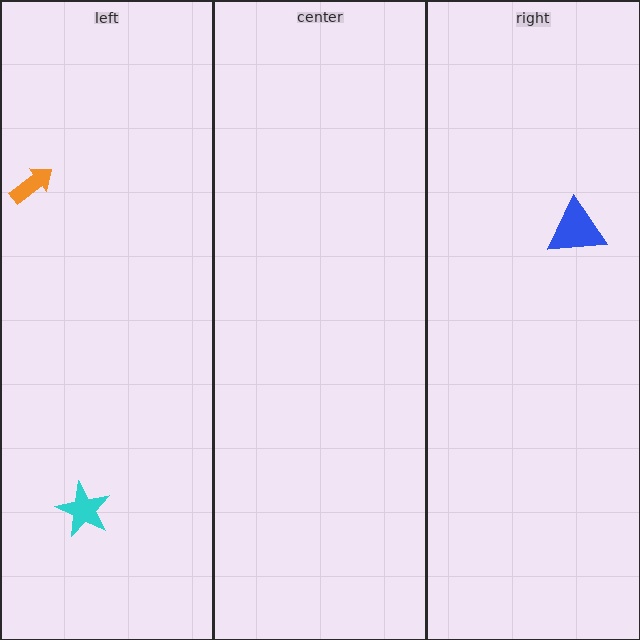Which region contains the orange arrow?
The left region.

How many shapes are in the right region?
1.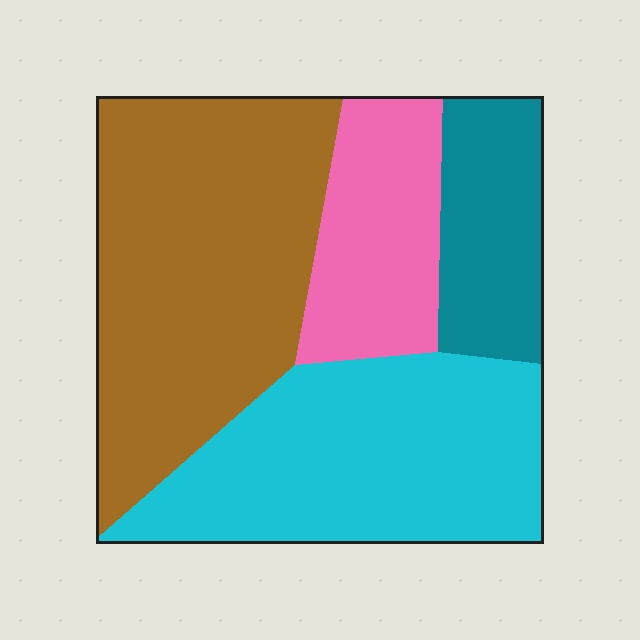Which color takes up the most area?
Brown, at roughly 40%.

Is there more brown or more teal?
Brown.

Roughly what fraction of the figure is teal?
Teal takes up about one eighth (1/8) of the figure.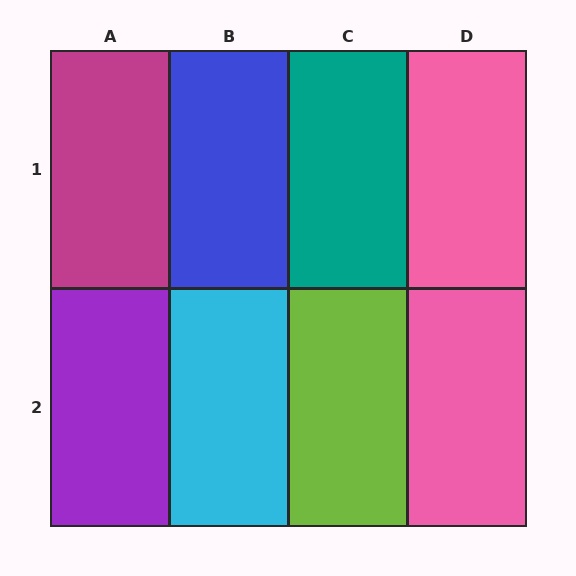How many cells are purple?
1 cell is purple.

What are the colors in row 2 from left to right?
Purple, cyan, lime, pink.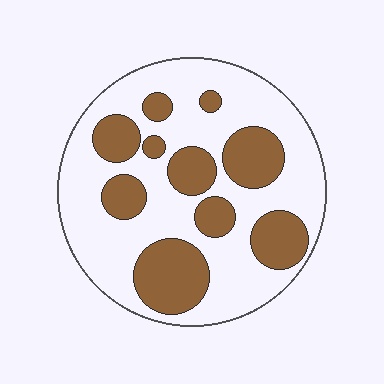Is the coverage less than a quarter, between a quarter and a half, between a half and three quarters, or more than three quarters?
Between a quarter and a half.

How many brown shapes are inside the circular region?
10.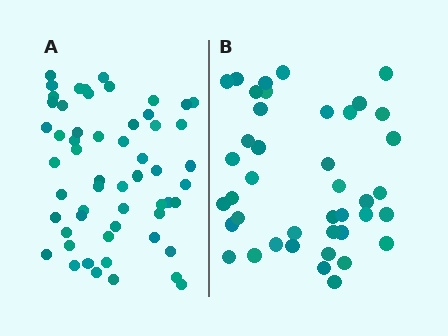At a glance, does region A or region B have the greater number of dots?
Region A (the left region) has more dots.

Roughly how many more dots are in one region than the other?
Region A has approximately 15 more dots than region B.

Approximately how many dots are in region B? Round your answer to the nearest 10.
About 40 dots. (The exact count is 41, which rounds to 40.)